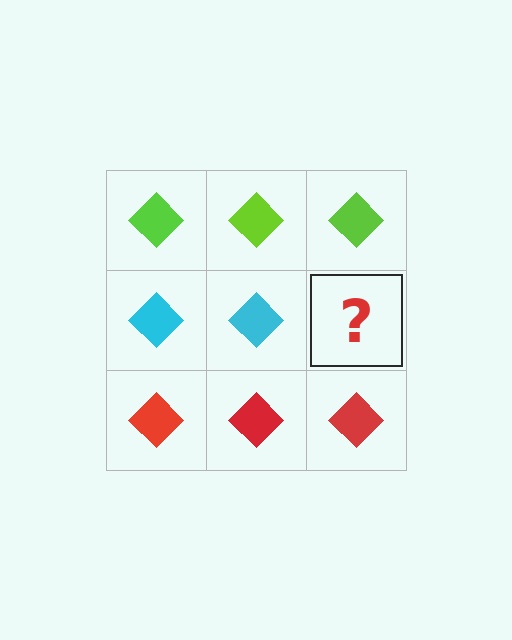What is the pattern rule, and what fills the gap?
The rule is that each row has a consistent color. The gap should be filled with a cyan diamond.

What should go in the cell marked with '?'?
The missing cell should contain a cyan diamond.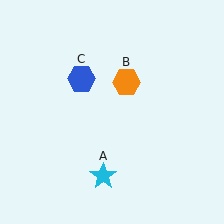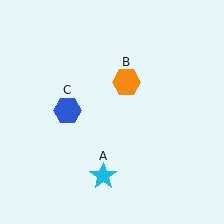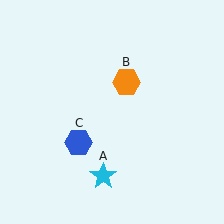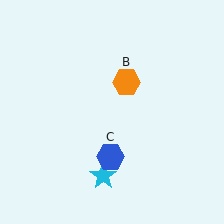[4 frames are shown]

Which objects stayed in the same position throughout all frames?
Cyan star (object A) and orange hexagon (object B) remained stationary.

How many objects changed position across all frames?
1 object changed position: blue hexagon (object C).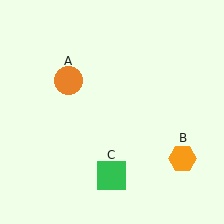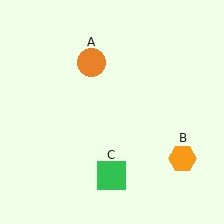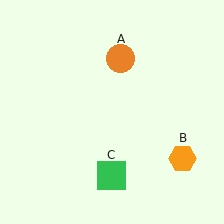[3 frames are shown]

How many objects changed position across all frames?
1 object changed position: orange circle (object A).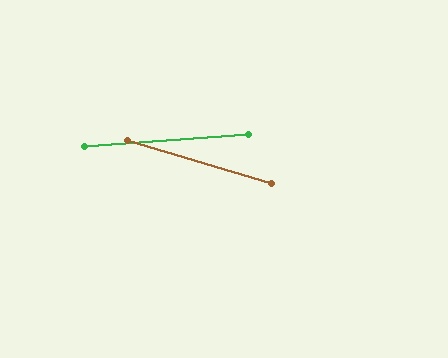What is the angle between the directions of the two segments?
Approximately 21 degrees.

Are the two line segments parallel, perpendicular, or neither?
Neither parallel nor perpendicular — they differ by about 21°.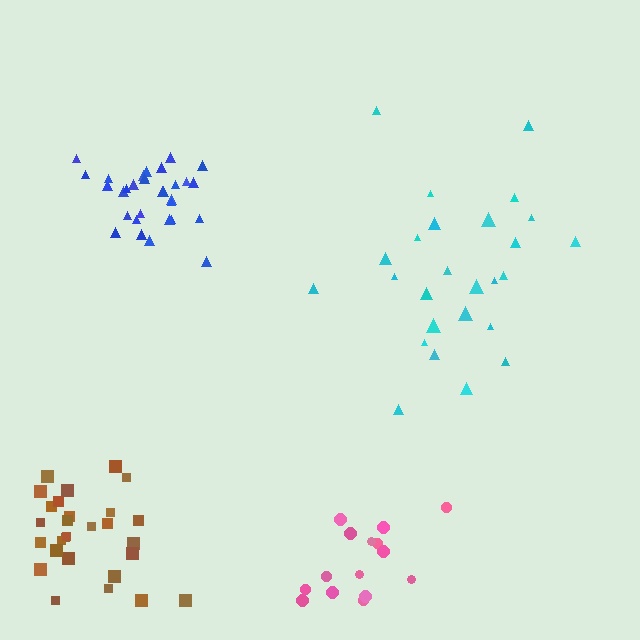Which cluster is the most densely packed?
Blue.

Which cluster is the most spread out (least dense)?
Cyan.